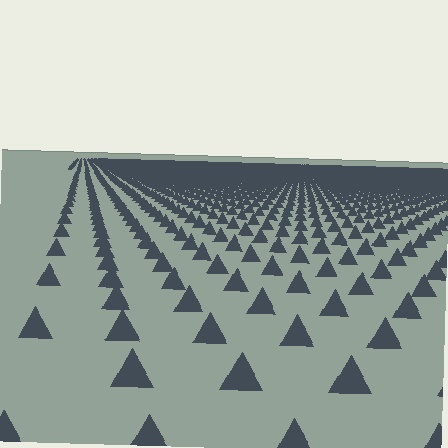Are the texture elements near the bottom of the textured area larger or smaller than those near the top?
Larger. Near the bottom, elements are closer to the viewer and appear at a bigger on-screen size.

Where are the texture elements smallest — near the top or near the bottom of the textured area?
Near the top.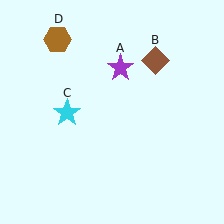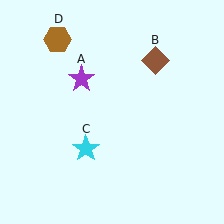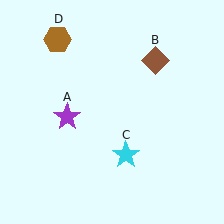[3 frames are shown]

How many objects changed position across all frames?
2 objects changed position: purple star (object A), cyan star (object C).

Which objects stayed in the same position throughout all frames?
Brown diamond (object B) and brown hexagon (object D) remained stationary.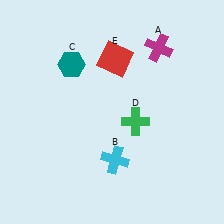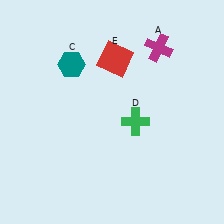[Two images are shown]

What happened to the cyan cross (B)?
The cyan cross (B) was removed in Image 2. It was in the bottom-right area of Image 1.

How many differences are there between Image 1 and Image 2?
There is 1 difference between the two images.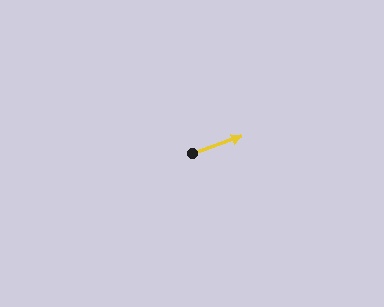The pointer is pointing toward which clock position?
Roughly 2 o'clock.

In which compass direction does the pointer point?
East.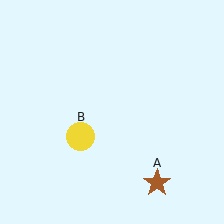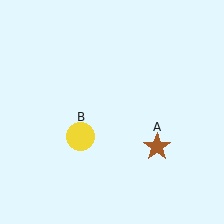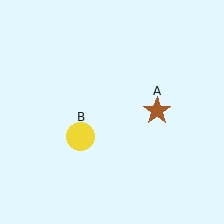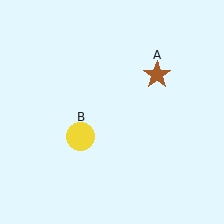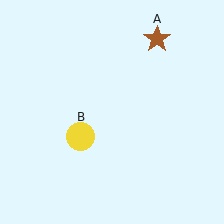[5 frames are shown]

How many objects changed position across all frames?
1 object changed position: brown star (object A).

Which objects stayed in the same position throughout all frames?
Yellow circle (object B) remained stationary.